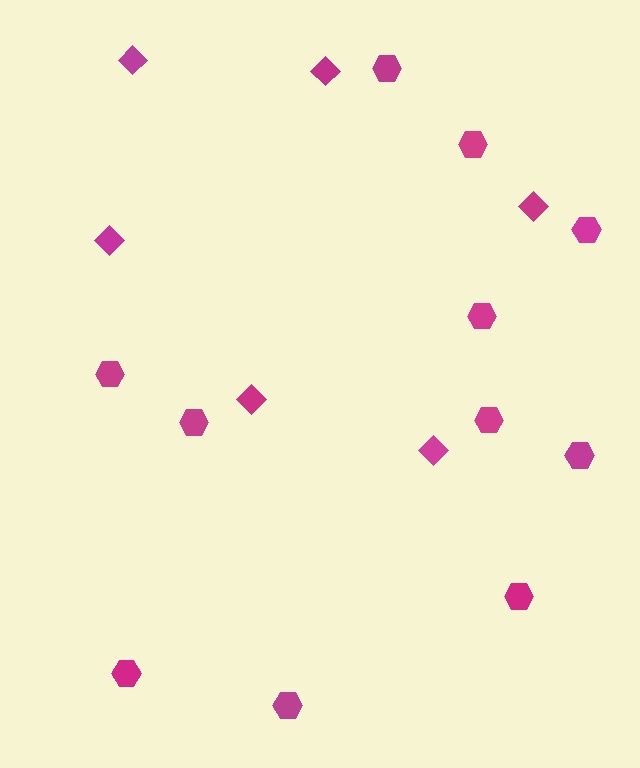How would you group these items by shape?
There are 2 groups: one group of diamonds (6) and one group of hexagons (11).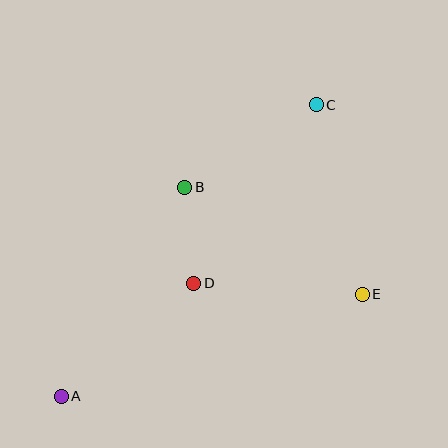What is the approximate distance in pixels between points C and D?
The distance between C and D is approximately 217 pixels.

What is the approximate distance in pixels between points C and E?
The distance between C and E is approximately 195 pixels.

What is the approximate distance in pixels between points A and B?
The distance between A and B is approximately 243 pixels.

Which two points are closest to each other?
Points B and D are closest to each other.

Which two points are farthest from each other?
Points A and C are farthest from each other.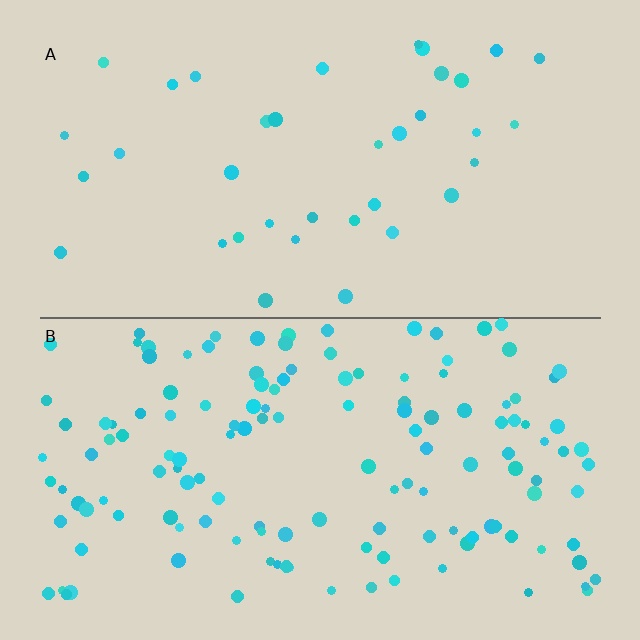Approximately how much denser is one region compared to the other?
Approximately 3.8× — region B over region A.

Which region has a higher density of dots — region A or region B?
B (the bottom).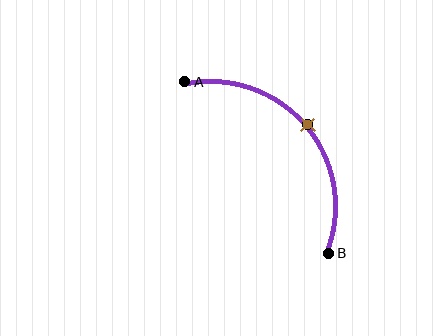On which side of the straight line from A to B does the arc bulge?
The arc bulges above and to the right of the straight line connecting A and B.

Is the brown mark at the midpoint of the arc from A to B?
Yes. The brown mark lies on the arc at equal arc-length from both A and B — it is the arc midpoint.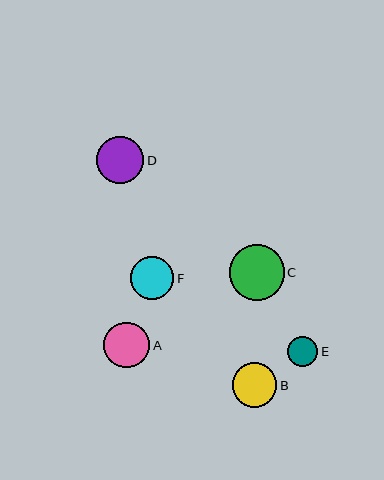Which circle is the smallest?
Circle E is the smallest with a size of approximately 30 pixels.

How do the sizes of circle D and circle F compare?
Circle D and circle F are approximately the same size.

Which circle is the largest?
Circle C is the largest with a size of approximately 55 pixels.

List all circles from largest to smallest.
From largest to smallest: C, D, A, B, F, E.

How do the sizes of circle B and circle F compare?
Circle B and circle F are approximately the same size.